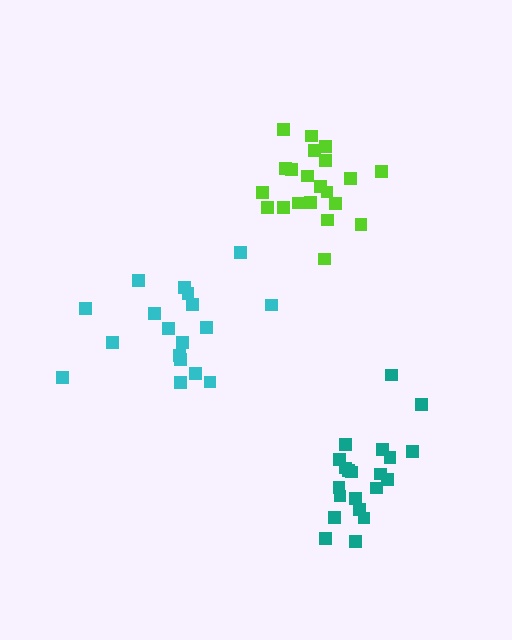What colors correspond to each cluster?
The clusters are colored: lime, cyan, teal.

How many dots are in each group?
Group 1: 21 dots, Group 2: 18 dots, Group 3: 21 dots (60 total).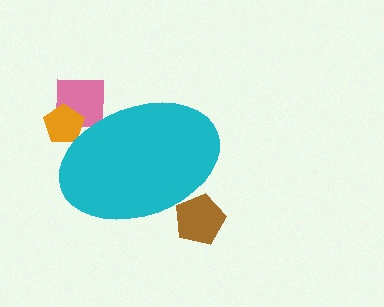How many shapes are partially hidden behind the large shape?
3 shapes are partially hidden.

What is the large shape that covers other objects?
A cyan ellipse.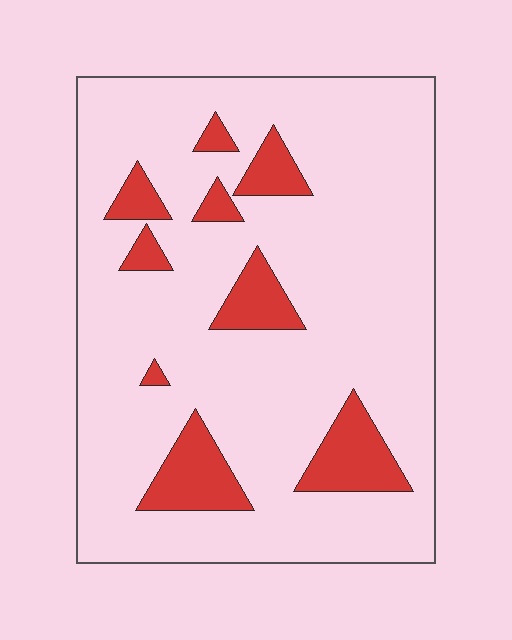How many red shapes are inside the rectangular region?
9.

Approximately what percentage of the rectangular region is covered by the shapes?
Approximately 15%.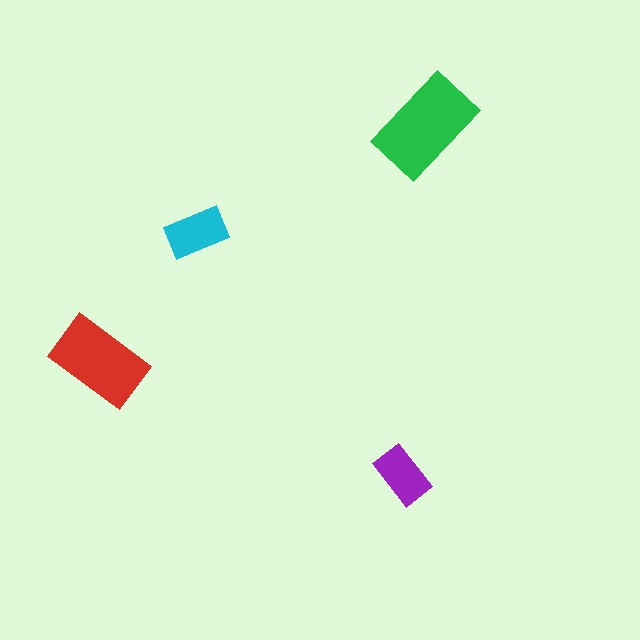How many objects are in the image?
There are 4 objects in the image.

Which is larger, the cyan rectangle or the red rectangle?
The red one.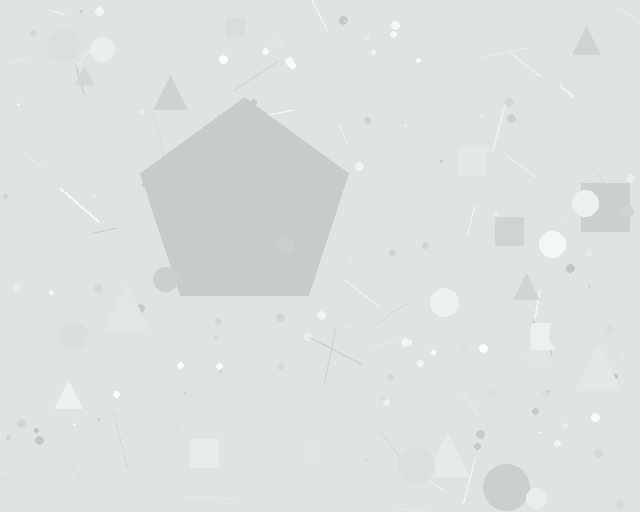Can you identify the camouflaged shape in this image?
The camouflaged shape is a pentagon.